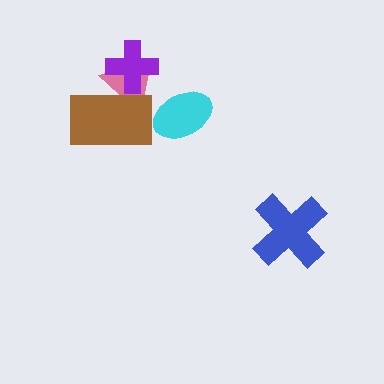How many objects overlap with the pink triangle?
2 objects overlap with the pink triangle.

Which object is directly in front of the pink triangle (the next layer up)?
The purple cross is directly in front of the pink triangle.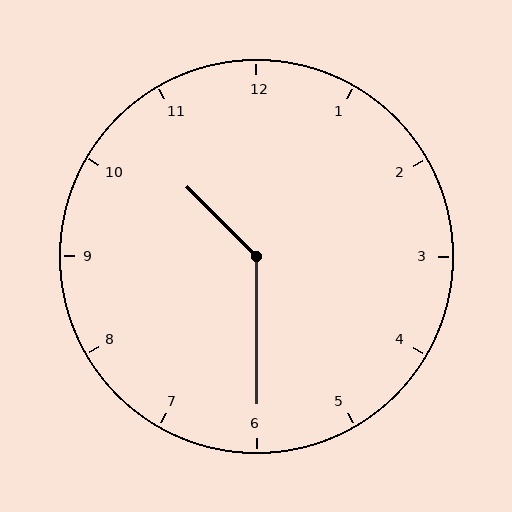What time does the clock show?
10:30.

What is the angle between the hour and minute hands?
Approximately 135 degrees.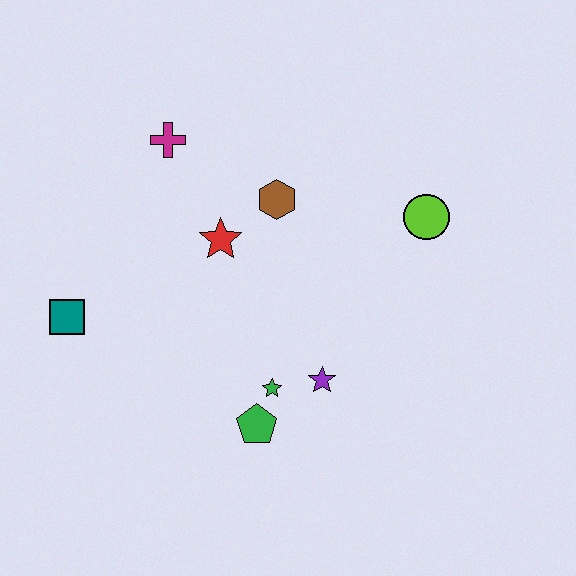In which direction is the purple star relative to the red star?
The purple star is below the red star.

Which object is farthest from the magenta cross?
The green pentagon is farthest from the magenta cross.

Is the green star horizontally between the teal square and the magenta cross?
No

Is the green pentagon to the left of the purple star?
Yes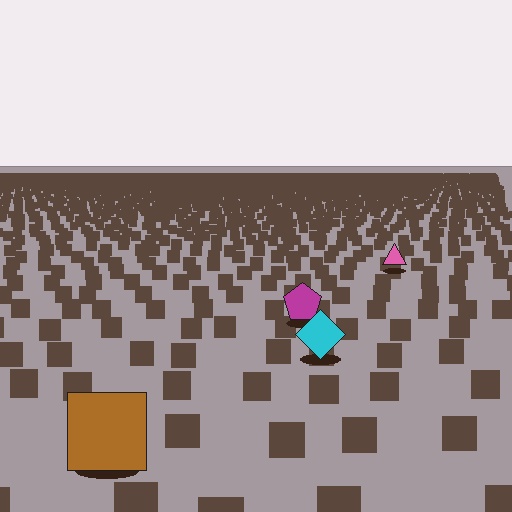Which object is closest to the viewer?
The brown square is closest. The texture marks near it are larger and more spread out.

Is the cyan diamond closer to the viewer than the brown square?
No. The brown square is closer — you can tell from the texture gradient: the ground texture is coarser near it.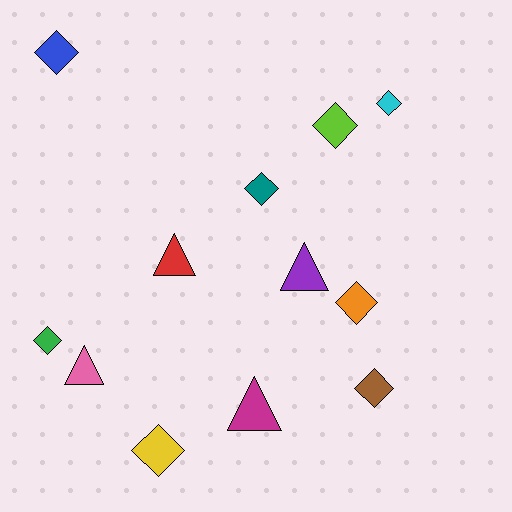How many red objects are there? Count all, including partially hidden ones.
There is 1 red object.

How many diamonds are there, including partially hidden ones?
There are 8 diamonds.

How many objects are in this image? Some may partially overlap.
There are 12 objects.